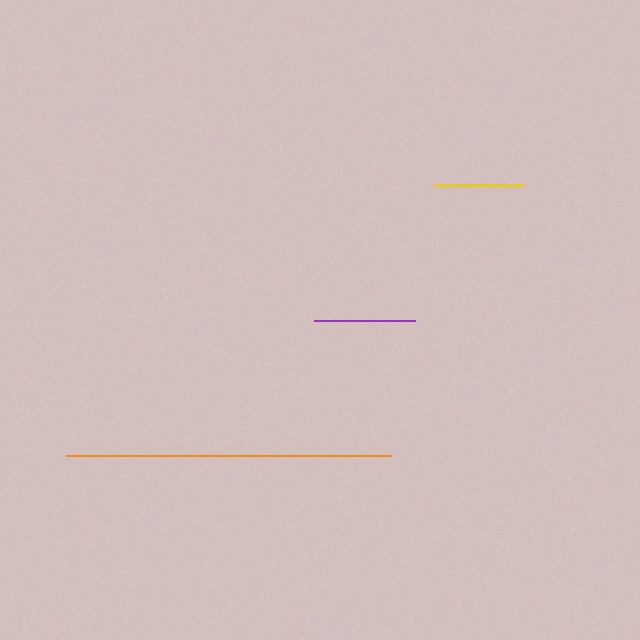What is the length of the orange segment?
The orange segment is approximately 325 pixels long.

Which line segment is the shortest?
The yellow line is the shortest at approximately 88 pixels.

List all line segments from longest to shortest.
From longest to shortest: orange, purple, yellow.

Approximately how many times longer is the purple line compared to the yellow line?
The purple line is approximately 1.1 times the length of the yellow line.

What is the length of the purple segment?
The purple segment is approximately 101 pixels long.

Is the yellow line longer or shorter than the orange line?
The orange line is longer than the yellow line.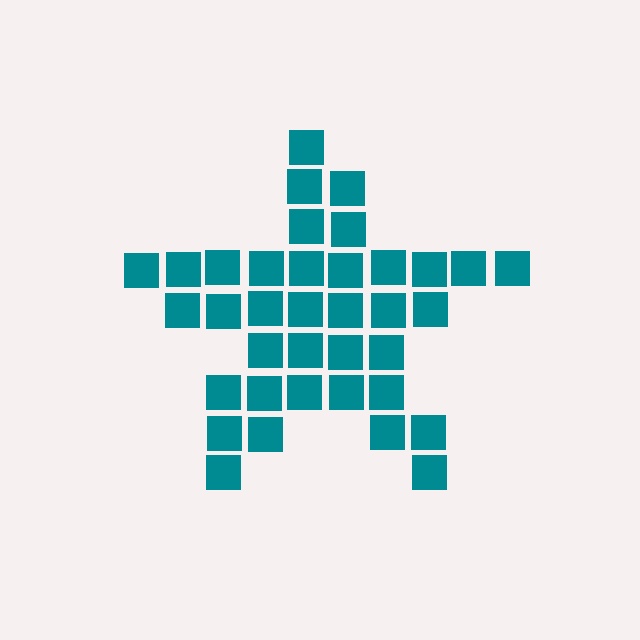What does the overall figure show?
The overall figure shows a star.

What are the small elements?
The small elements are squares.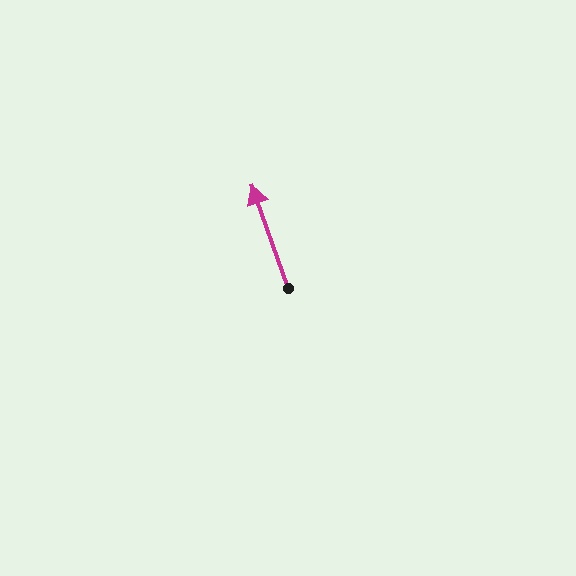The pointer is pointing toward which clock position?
Roughly 11 o'clock.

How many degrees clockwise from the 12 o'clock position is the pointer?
Approximately 341 degrees.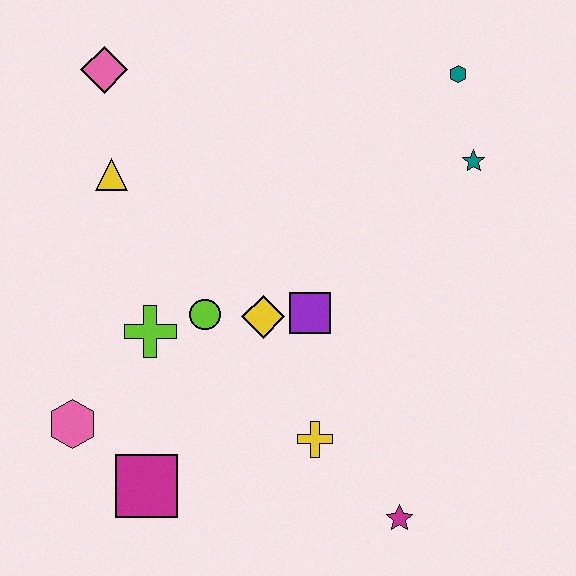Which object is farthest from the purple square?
The pink diamond is farthest from the purple square.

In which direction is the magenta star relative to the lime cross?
The magenta star is to the right of the lime cross.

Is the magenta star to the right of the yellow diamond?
Yes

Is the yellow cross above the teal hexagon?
No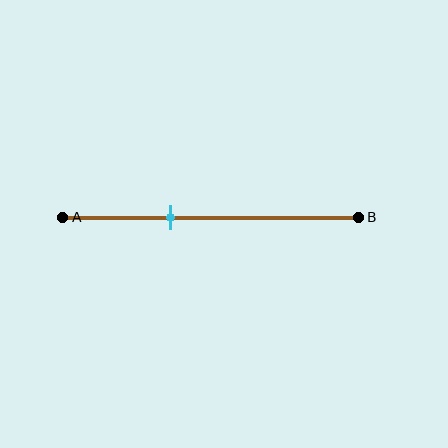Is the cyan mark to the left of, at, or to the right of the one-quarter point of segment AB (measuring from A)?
The cyan mark is to the right of the one-quarter point of segment AB.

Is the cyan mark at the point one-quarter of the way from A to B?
No, the mark is at about 35% from A, not at the 25% one-quarter point.